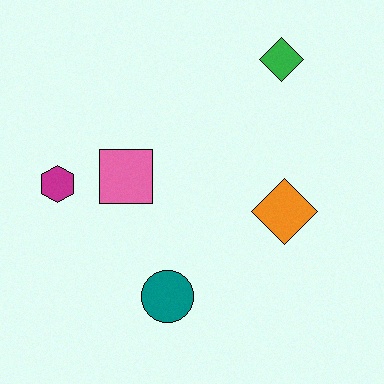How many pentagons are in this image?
There are no pentagons.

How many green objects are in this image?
There is 1 green object.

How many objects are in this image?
There are 5 objects.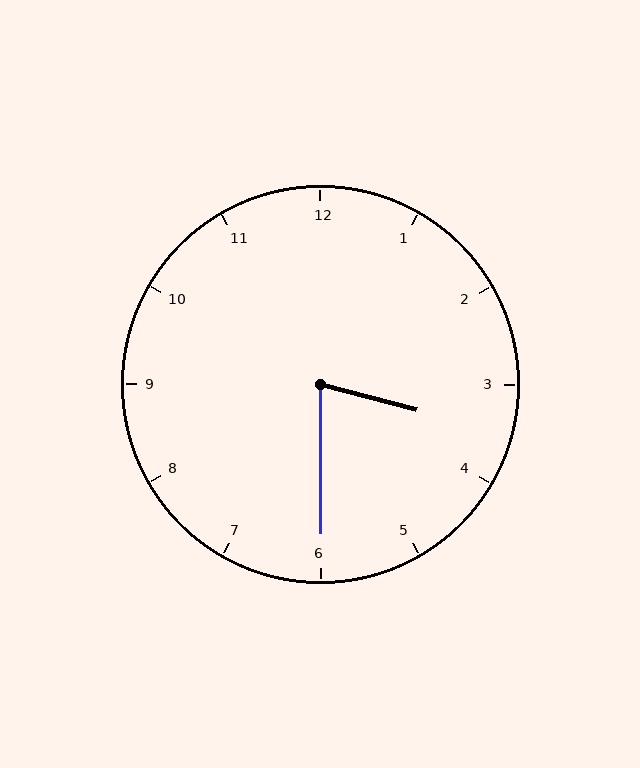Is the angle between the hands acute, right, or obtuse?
It is acute.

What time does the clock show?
3:30.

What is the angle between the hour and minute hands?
Approximately 75 degrees.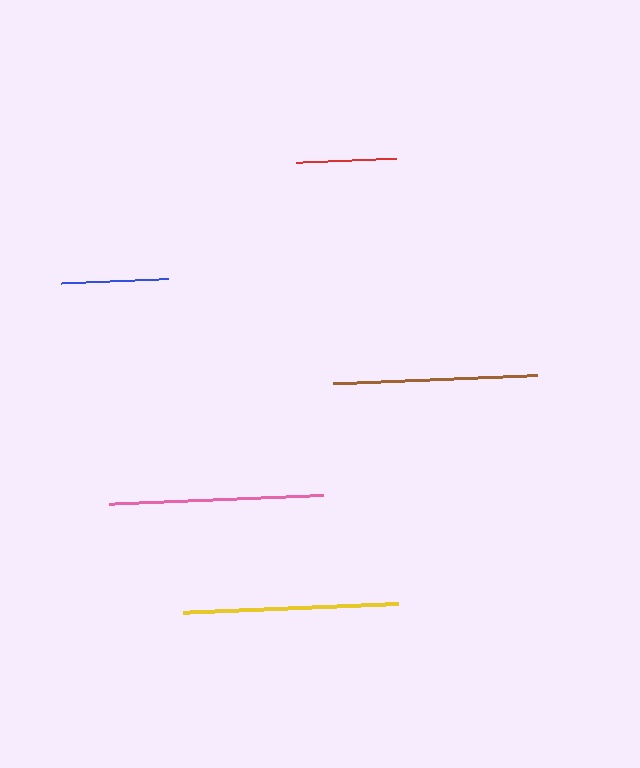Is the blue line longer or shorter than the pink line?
The pink line is longer than the blue line.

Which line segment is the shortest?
The red line is the shortest at approximately 100 pixels.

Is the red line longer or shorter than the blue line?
The blue line is longer than the red line.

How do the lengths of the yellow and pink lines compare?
The yellow and pink lines are approximately the same length.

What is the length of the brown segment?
The brown segment is approximately 205 pixels long.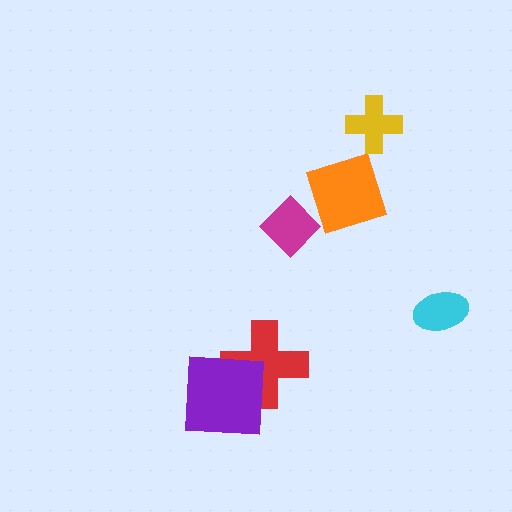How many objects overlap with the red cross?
1 object overlaps with the red cross.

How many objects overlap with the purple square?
1 object overlaps with the purple square.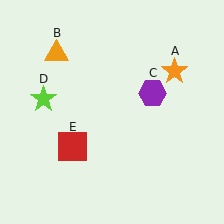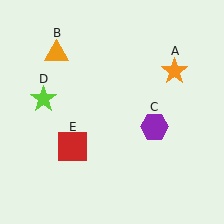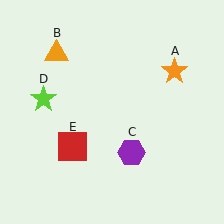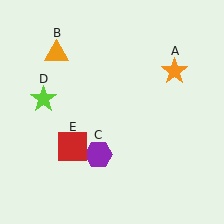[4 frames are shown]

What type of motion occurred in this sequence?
The purple hexagon (object C) rotated clockwise around the center of the scene.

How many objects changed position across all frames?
1 object changed position: purple hexagon (object C).